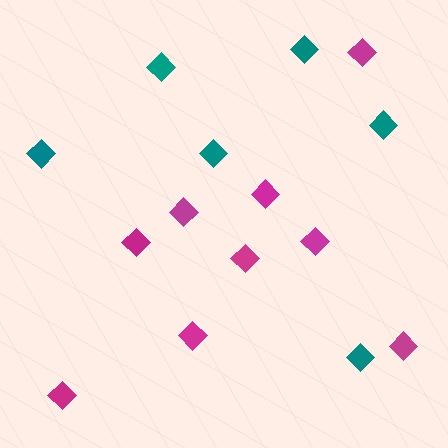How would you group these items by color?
There are 2 groups: one group of teal diamonds (6) and one group of magenta diamonds (9).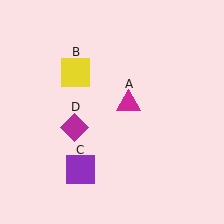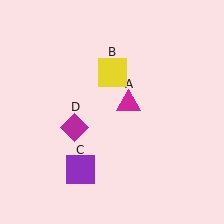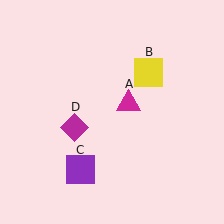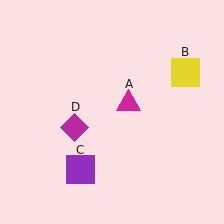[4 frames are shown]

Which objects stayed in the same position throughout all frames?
Magenta triangle (object A) and purple square (object C) and magenta diamond (object D) remained stationary.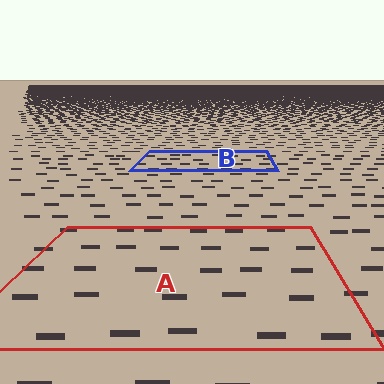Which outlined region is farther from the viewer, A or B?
Region B is farther from the viewer — the texture elements inside it appear smaller and more densely packed.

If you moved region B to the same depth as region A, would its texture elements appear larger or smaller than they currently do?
They would appear larger. At a closer depth, the same texture elements are projected at a bigger on-screen size.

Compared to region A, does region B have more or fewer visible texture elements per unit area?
Region B has more texture elements per unit area — they are packed more densely because it is farther away.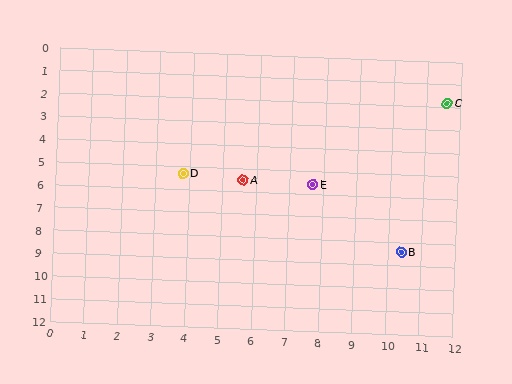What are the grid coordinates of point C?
Point C is at approximately (11.6, 1.8).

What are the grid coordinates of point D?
Point D is at approximately (3.8, 5.3).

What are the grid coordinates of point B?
Point B is at approximately (10.4, 8.4).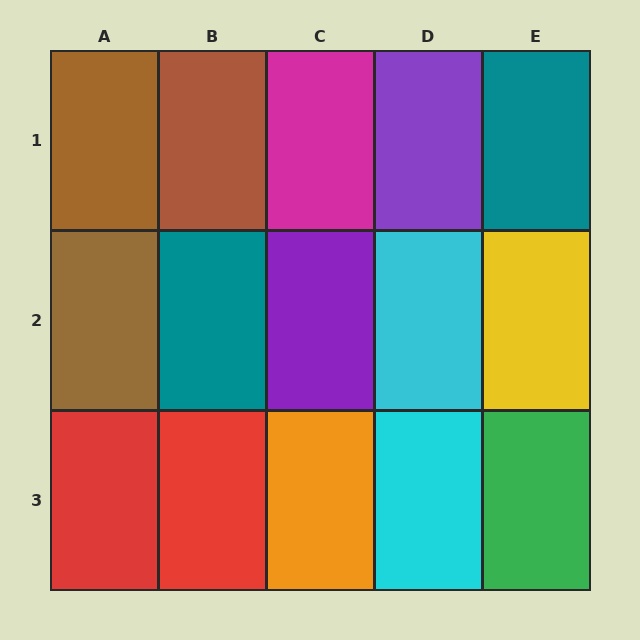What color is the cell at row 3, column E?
Green.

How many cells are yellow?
1 cell is yellow.